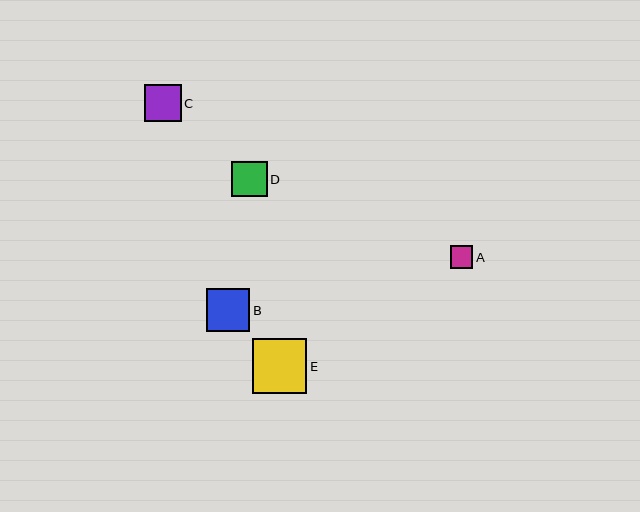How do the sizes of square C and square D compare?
Square C and square D are approximately the same size.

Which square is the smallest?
Square A is the smallest with a size of approximately 23 pixels.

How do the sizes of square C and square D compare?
Square C and square D are approximately the same size.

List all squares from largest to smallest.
From largest to smallest: E, B, C, D, A.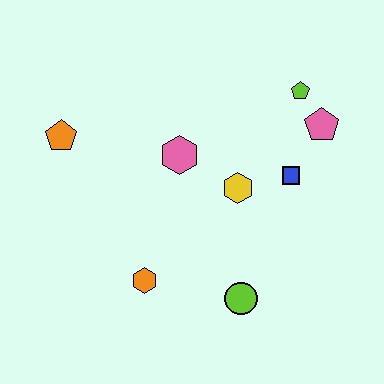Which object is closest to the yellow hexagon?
The blue square is closest to the yellow hexagon.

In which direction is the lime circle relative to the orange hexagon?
The lime circle is to the right of the orange hexagon.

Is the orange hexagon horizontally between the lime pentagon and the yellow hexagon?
No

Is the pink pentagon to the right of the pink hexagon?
Yes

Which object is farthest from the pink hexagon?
The lime circle is farthest from the pink hexagon.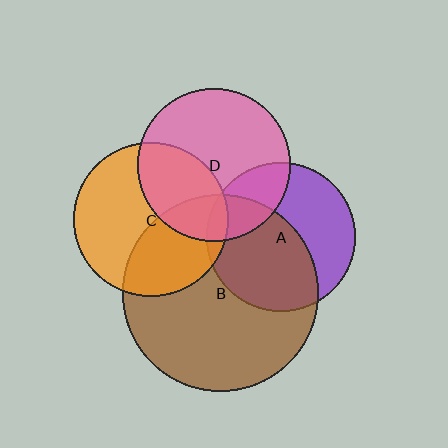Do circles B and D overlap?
Yes.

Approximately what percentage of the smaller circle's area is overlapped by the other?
Approximately 20%.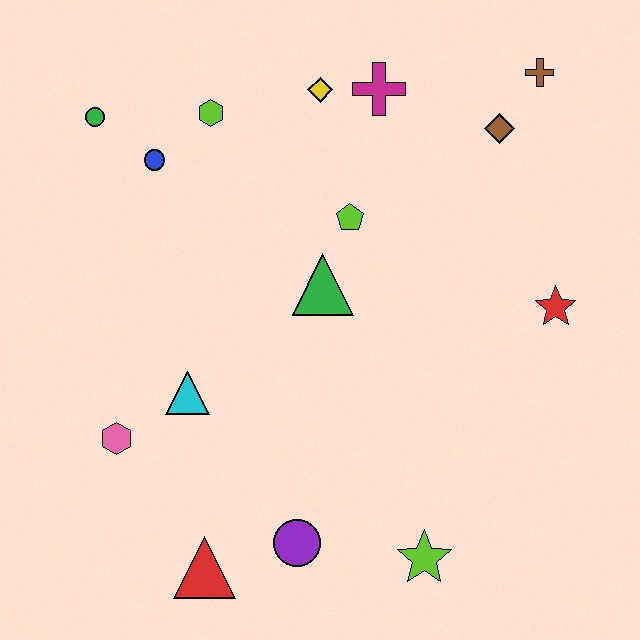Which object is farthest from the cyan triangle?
The brown cross is farthest from the cyan triangle.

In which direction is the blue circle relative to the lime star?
The blue circle is above the lime star.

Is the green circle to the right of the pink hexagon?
No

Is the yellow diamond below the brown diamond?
No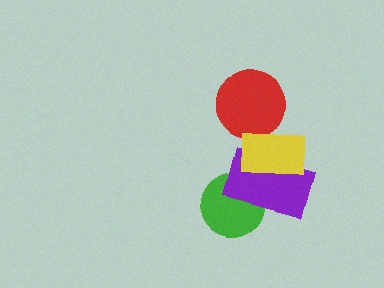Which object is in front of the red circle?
The yellow rectangle is in front of the red circle.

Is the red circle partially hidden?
Yes, it is partially covered by another shape.